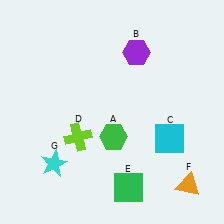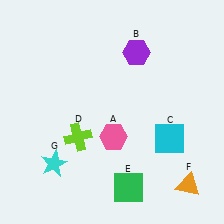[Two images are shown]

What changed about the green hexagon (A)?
In Image 1, A is green. In Image 2, it changed to pink.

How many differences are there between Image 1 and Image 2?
There is 1 difference between the two images.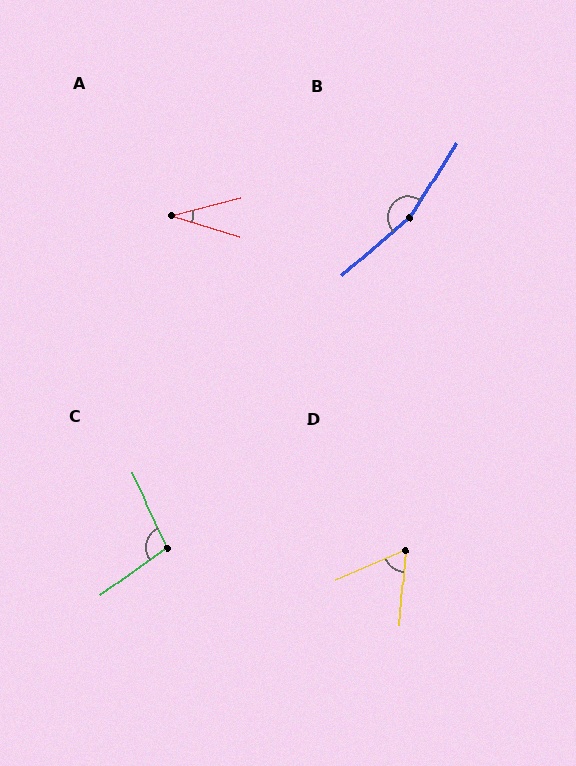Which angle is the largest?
B, at approximately 163 degrees.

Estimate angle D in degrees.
Approximately 63 degrees.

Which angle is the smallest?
A, at approximately 31 degrees.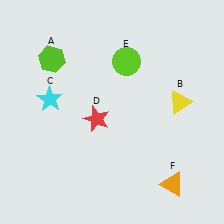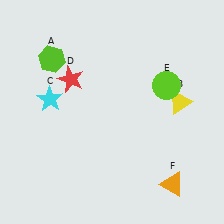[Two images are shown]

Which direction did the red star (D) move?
The red star (D) moved up.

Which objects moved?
The objects that moved are: the red star (D), the lime circle (E).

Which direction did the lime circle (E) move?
The lime circle (E) moved right.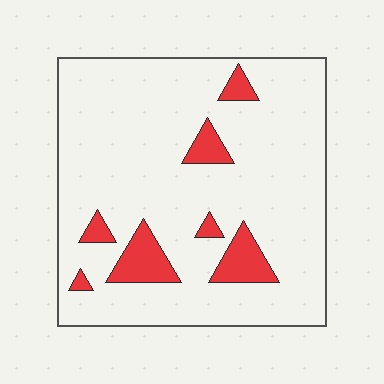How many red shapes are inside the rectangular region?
7.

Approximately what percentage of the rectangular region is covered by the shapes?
Approximately 10%.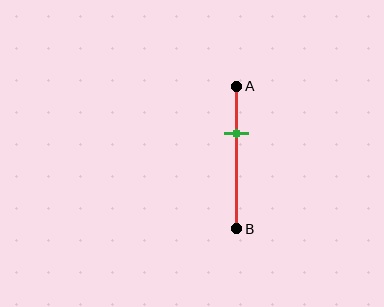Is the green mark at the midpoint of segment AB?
No, the mark is at about 35% from A, not at the 50% midpoint.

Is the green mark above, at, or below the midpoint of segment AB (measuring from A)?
The green mark is above the midpoint of segment AB.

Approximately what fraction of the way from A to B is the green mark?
The green mark is approximately 35% of the way from A to B.